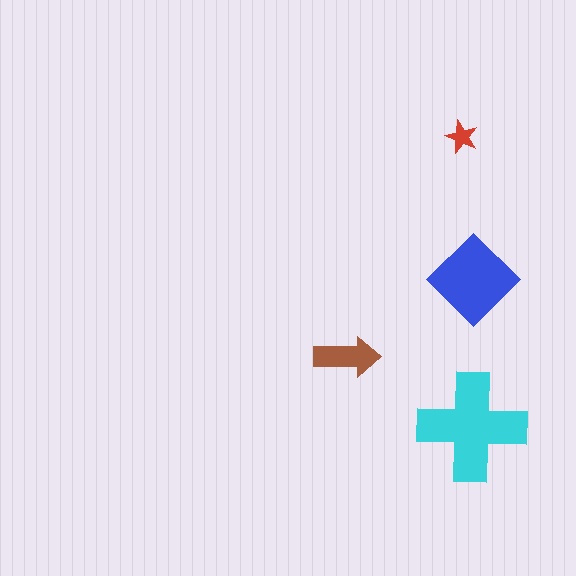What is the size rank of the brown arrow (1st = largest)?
3rd.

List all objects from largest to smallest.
The cyan cross, the blue diamond, the brown arrow, the red star.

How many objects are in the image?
There are 4 objects in the image.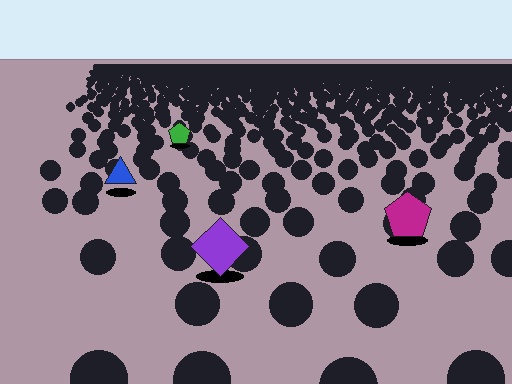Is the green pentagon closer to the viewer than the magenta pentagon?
No. The magenta pentagon is closer — you can tell from the texture gradient: the ground texture is coarser near it.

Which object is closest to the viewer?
The purple diamond is closest. The texture marks near it are larger and more spread out.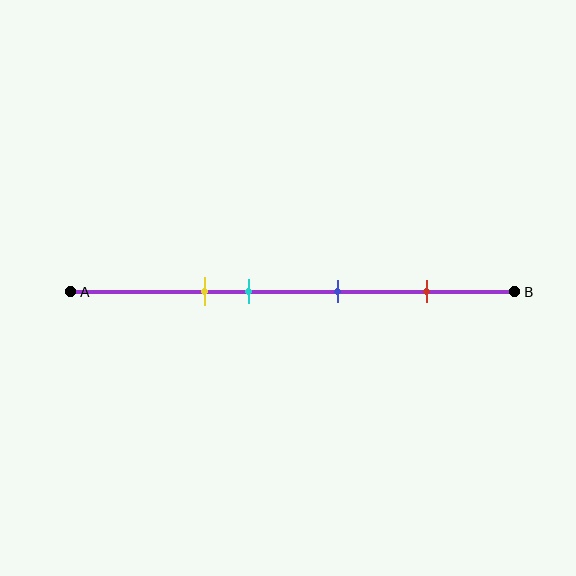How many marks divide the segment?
There are 4 marks dividing the segment.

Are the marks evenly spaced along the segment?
No, the marks are not evenly spaced.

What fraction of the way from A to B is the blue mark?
The blue mark is approximately 60% (0.6) of the way from A to B.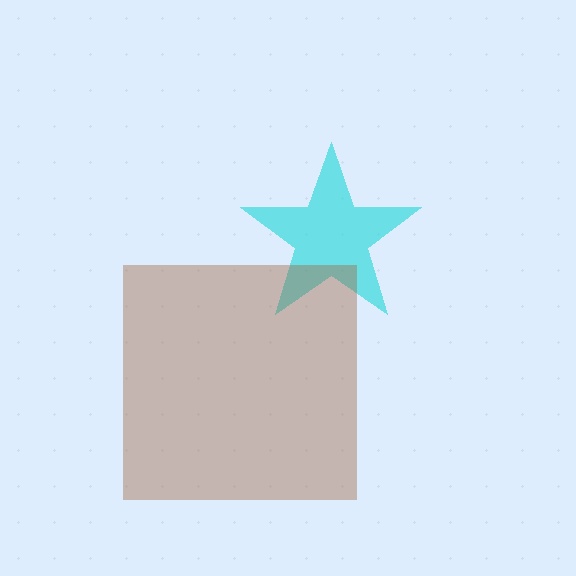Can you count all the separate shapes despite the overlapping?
Yes, there are 2 separate shapes.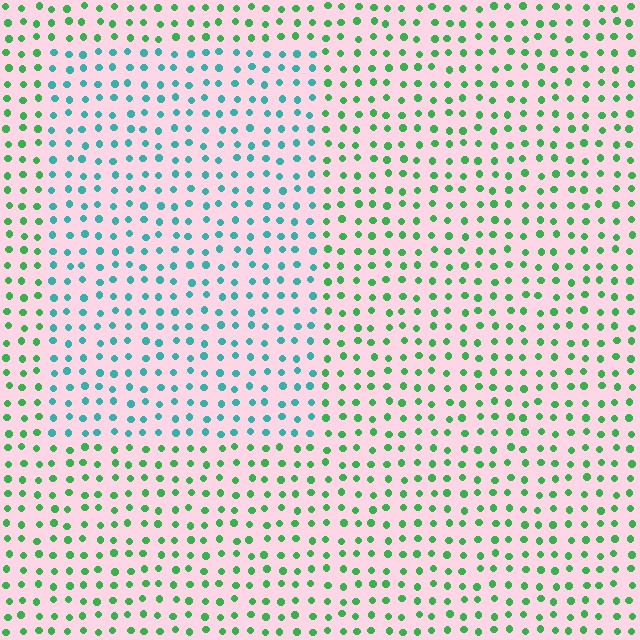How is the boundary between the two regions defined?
The boundary is defined purely by a slight shift in hue (about 43 degrees). Spacing, size, and orientation are identical on both sides.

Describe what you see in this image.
The image is filled with small green elements in a uniform arrangement. A rectangle-shaped region is visible where the elements are tinted to a slightly different hue, forming a subtle color boundary.